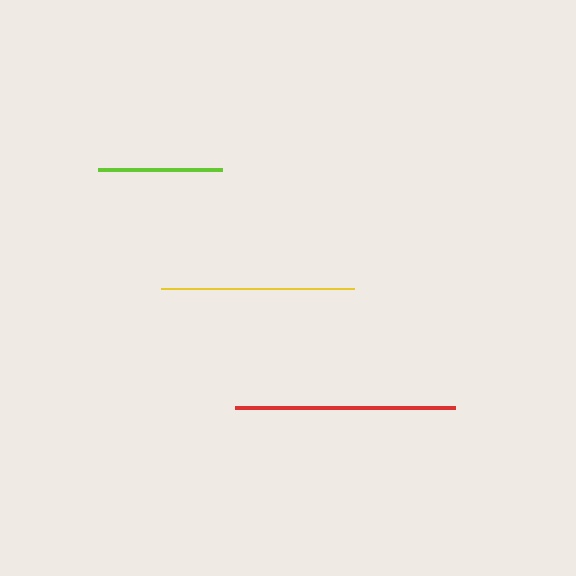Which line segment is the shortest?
The lime line is the shortest at approximately 124 pixels.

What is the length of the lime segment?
The lime segment is approximately 124 pixels long.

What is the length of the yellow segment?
The yellow segment is approximately 192 pixels long.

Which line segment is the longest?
The red line is the longest at approximately 221 pixels.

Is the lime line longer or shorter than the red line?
The red line is longer than the lime line.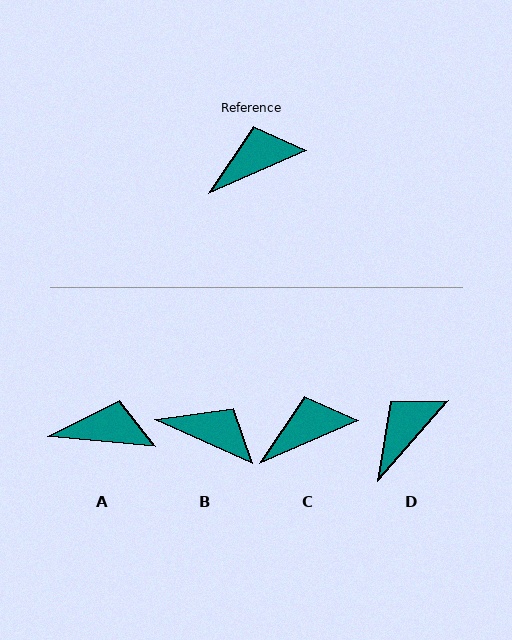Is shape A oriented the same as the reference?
No, it is off by about 29 degrees.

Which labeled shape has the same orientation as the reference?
C.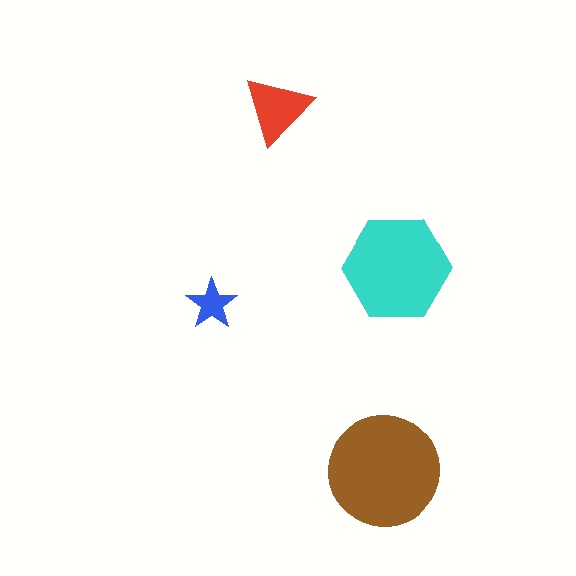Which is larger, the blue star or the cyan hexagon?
The cyan hexagon.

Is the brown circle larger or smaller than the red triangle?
Larger.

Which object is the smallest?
The blue star.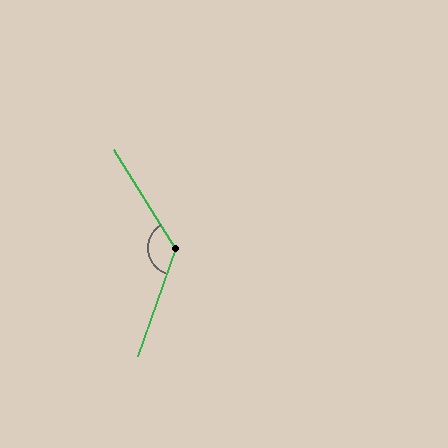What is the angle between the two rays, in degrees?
Approximately 129 degrees.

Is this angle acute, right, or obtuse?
It is obtuse.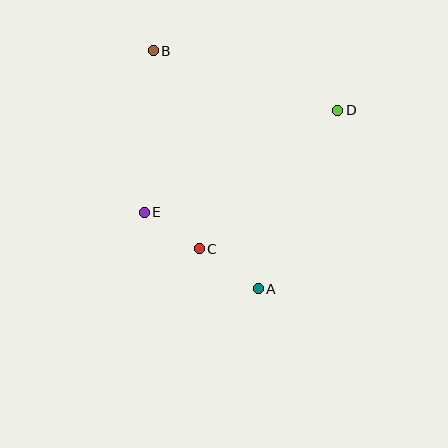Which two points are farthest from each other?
Points A and B are farthest from each other.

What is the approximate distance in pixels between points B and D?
The distance between B and D is approximately 194 pixels.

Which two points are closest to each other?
Points C and E are closest to each other.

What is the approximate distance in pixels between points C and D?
The distance between C and D is approximately 196 pixels.